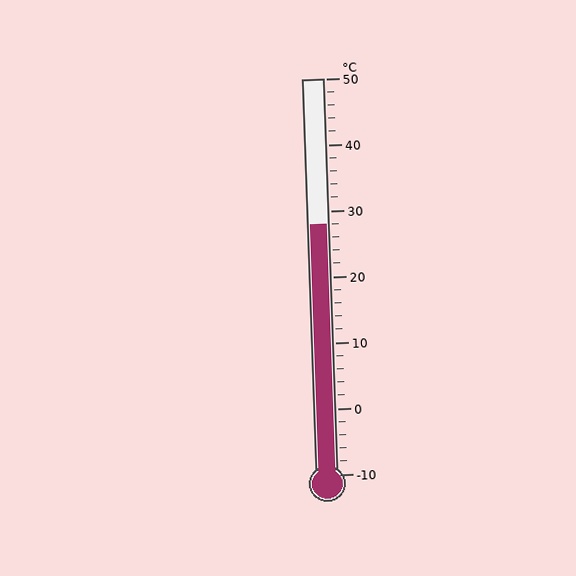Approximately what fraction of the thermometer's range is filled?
The thermometer is filled to approximately 65% of its range.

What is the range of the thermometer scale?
The thermometer scale ranges from -10°C to 50°C.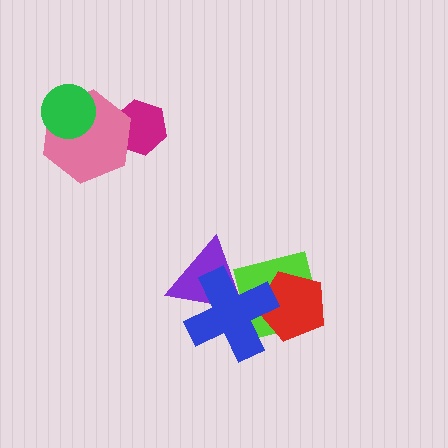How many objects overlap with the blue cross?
3 objects overlap with the blue cross.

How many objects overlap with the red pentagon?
2 objects overlap with the red pentagon.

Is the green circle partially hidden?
No, no other shape covers it.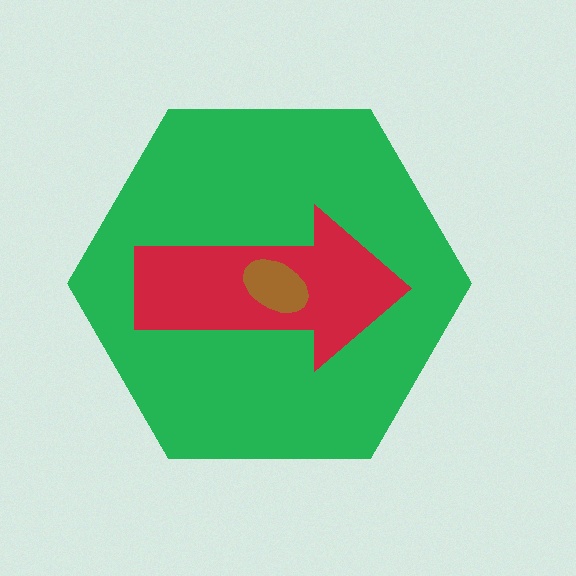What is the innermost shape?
The brown ellipse.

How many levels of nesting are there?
3.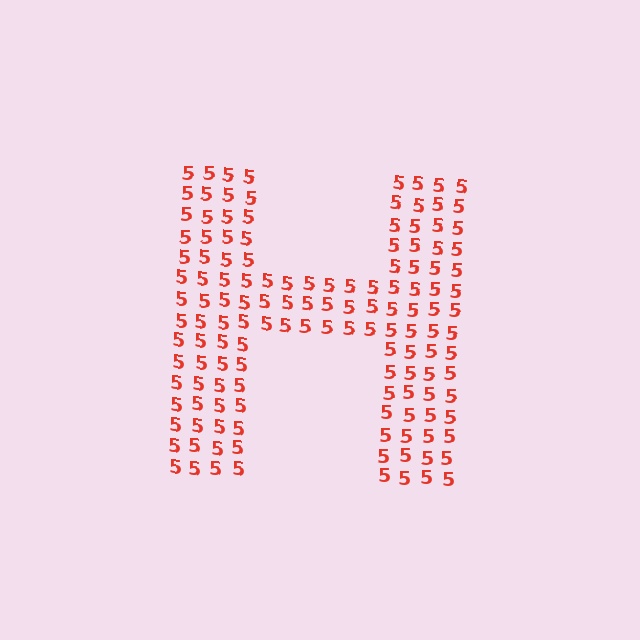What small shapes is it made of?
It is made of small digit 5's.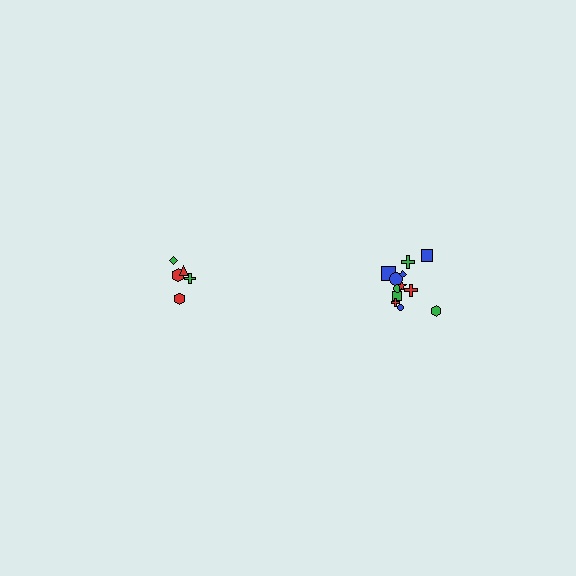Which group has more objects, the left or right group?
The right group.